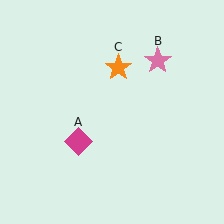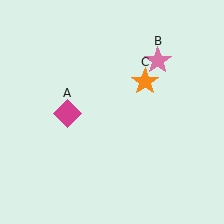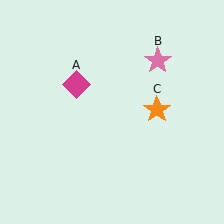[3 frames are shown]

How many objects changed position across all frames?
2 objects changed position: magenta diamond (object A), orange star (object C).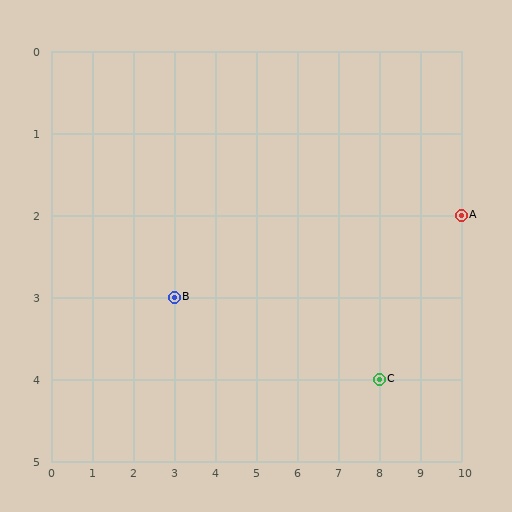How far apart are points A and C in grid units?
Points A and C are 2 columns and 2 rows apart (about 2.8 grid units diagonally).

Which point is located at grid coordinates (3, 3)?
Point B is at (3, 3).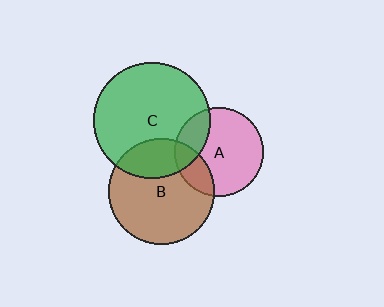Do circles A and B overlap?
Yes.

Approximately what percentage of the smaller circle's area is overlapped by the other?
Approximately 20%.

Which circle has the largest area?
Circle C (green).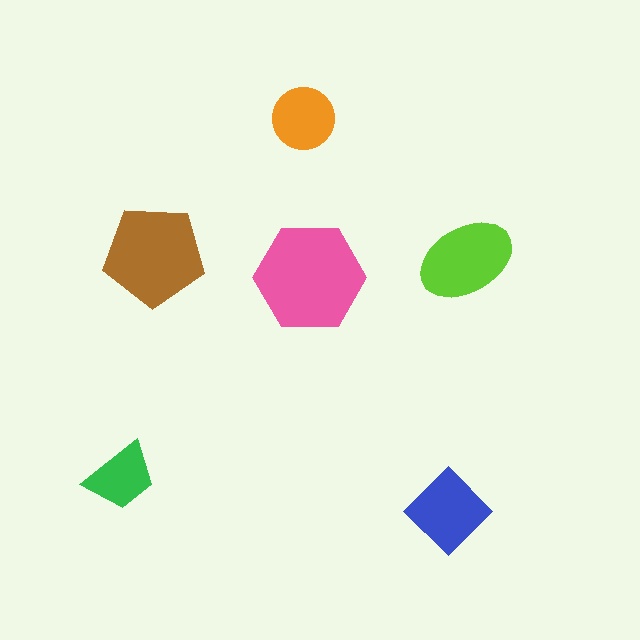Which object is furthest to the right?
The lime ellipse is rightmost.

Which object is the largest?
The pink hexagon.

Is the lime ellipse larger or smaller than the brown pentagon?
Smaller.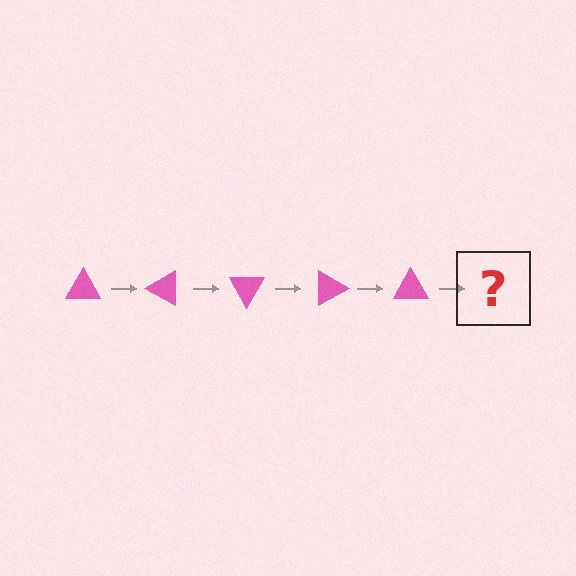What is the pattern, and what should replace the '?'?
The pattern is that the triangle rotates 30 degrees each step. The '?' should be a pink triangle rotated 150 degrees.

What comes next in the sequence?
The next element should be a pink triangle rotated 150 degrees.